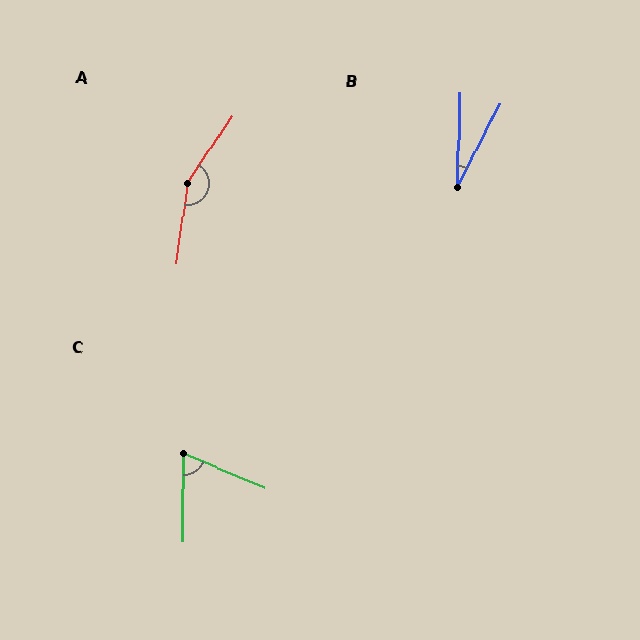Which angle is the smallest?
B, at approximately 25 degrees.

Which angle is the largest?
A, at approximately 154 degrees.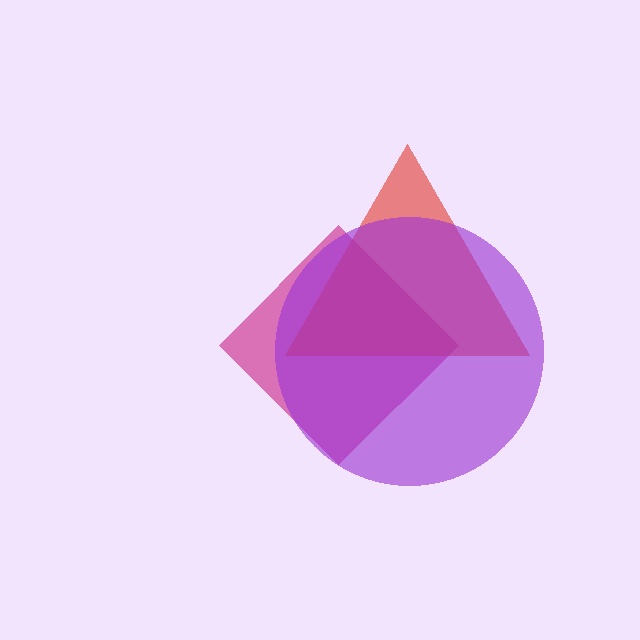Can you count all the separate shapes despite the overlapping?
Yes, there are 3 separate shapes.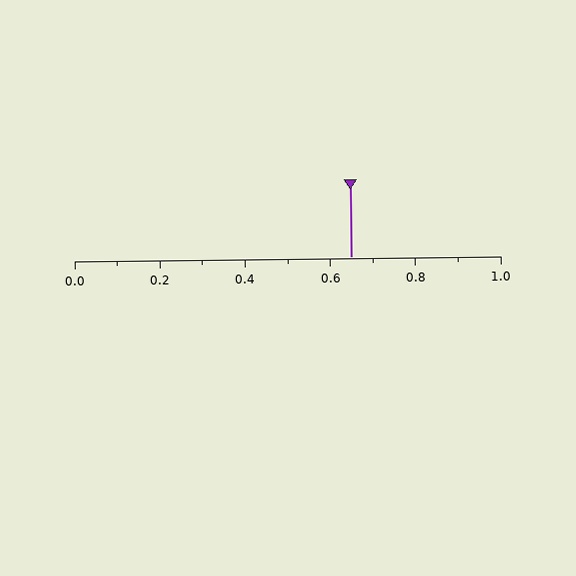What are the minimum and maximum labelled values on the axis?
The axis runs from 0.0 to 1.0.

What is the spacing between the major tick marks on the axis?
The major ticks are spaced 0.2 apart.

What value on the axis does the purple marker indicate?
The marker indicates approximately 0.65.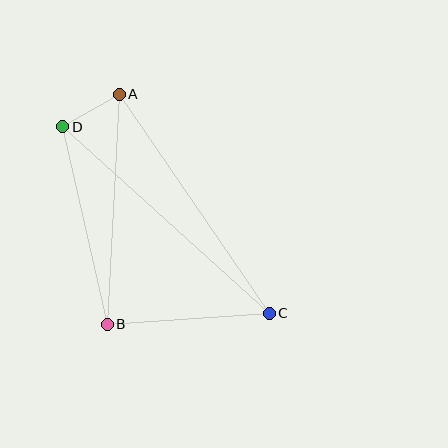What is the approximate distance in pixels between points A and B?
The distance between A and B is approximately 230 pixels.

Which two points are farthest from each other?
Points C and D are farthest from each other.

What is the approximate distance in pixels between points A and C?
The distance between A and C is approximately 265 pixels.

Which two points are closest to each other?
Points A and D are closest to each other.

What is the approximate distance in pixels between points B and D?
The distance between B and D is approximately 202 pixels.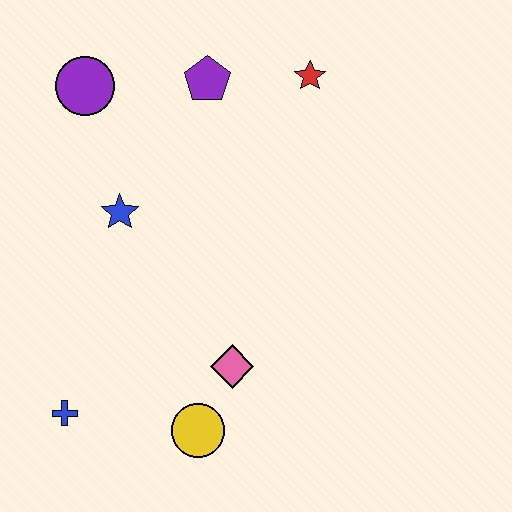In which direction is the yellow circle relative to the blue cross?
The yellow circle is to the right of the blue cross.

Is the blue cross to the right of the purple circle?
No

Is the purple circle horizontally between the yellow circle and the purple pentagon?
No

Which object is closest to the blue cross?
The yellow circle is closest to the blue cross.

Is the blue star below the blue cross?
No